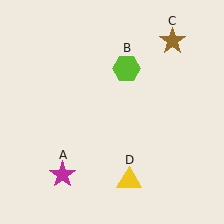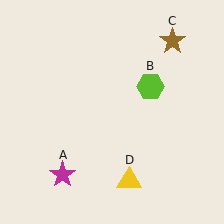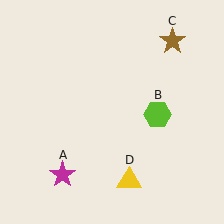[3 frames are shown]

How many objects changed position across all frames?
1 object changed position: lime hexagon (object B).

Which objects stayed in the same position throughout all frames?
Magenta star (object A) and brown star (object C) and yellow triangle (object D) remained stationary.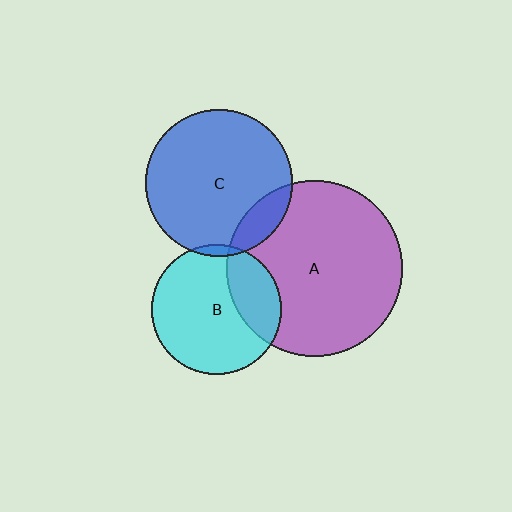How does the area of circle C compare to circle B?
Approximately 1.3 times.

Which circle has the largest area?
Circle A (purple).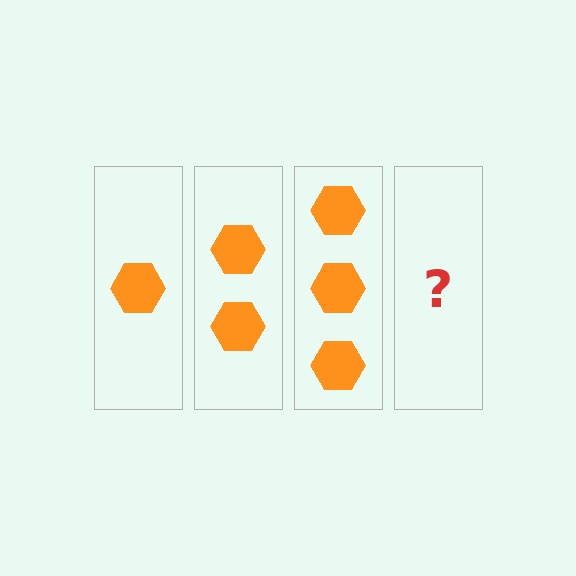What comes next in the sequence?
The next element should be 4 hexagons.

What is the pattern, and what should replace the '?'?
The pattern is that each step adds one more hexagon. The '?' should be 4 hexagons.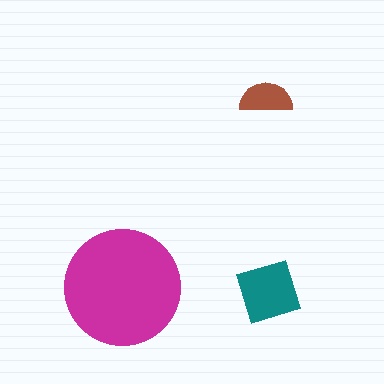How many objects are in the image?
There are 3 objects in the image.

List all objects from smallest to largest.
The brown semicircle, the teal diamond, the magenta circle.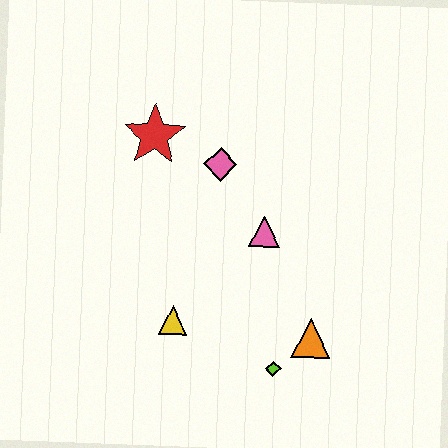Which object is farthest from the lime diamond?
The red star is farthest from the lime diamond.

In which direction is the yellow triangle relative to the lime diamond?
The yellow triangle is to the left of the lime diamond.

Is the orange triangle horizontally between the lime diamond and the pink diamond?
No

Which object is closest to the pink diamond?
The red star is closest to the pink diamond.